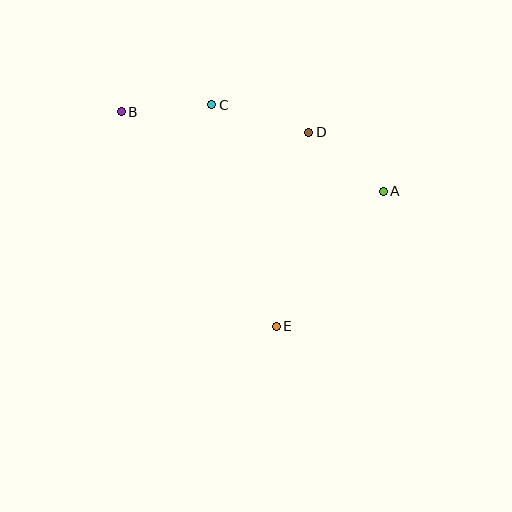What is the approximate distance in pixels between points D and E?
The distance between D and E is approximately 197 pixels.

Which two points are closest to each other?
Points B and C are closest to each other.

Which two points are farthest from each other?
Points A and B are farthest from each other.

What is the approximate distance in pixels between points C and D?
The distance between C and D is approximately 101 pixels.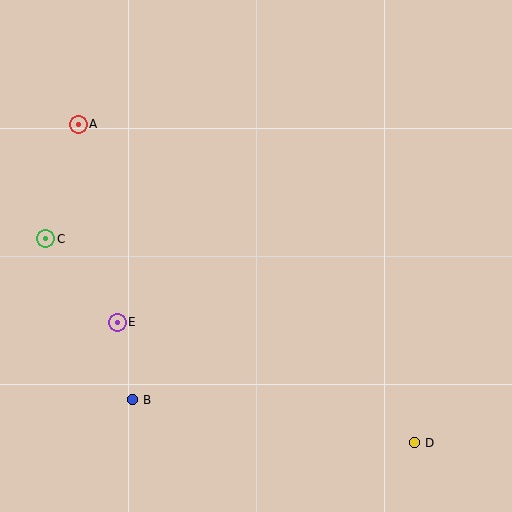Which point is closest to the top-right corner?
Point A is closest to the top-right corner.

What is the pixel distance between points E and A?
The distance between E and A is 202 pixels.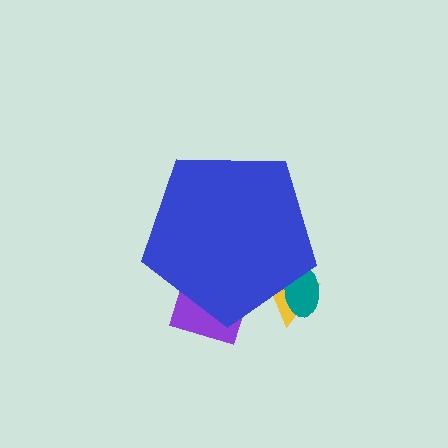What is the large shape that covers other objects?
A blue pentagon.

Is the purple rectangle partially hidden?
Yes, the purple rectangle is partially hidden behind the blue pentagon.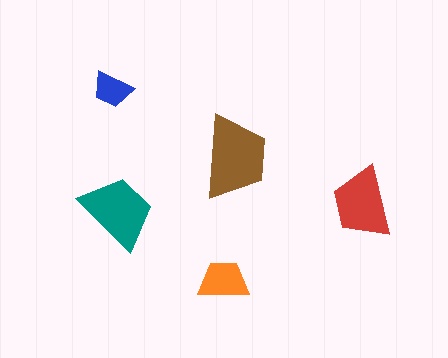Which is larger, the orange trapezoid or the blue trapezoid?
The orange one.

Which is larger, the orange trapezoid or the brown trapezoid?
The brown one.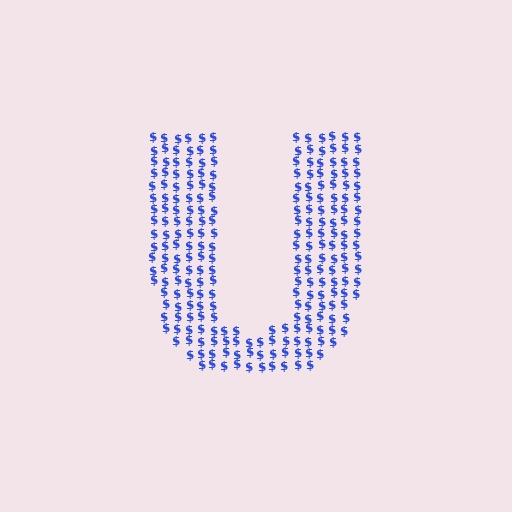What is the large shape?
The large shape is the letter U.